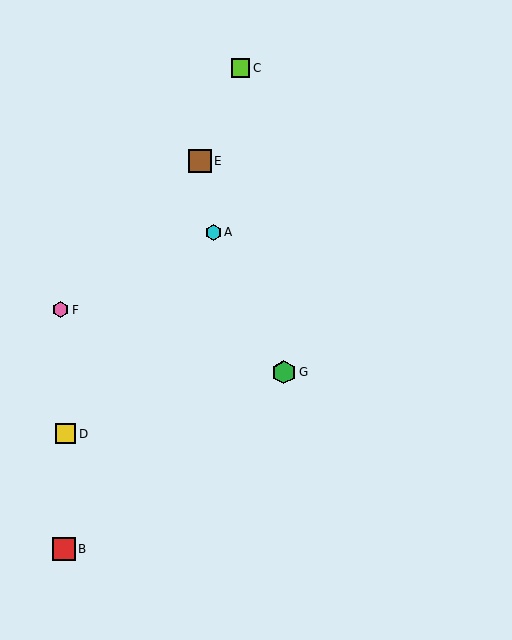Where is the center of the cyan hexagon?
The center of the cyan hexagon is at (213, 232).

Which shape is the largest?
The green hexagon (labeled G) is the largest.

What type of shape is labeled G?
Shape G is a green hexagon.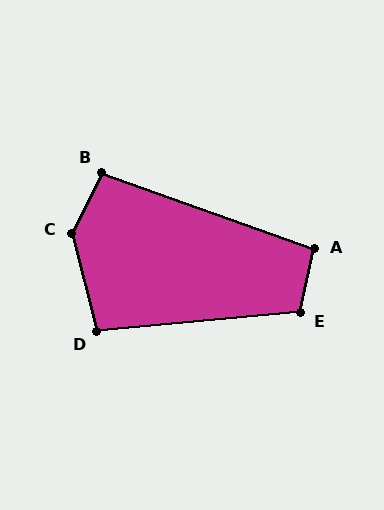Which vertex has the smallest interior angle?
B, at approximately 96 degrees.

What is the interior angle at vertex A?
Approximately 97 degrees (obtuse).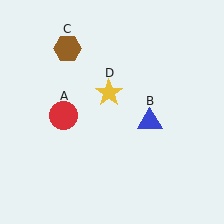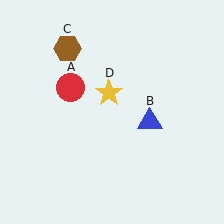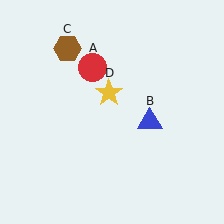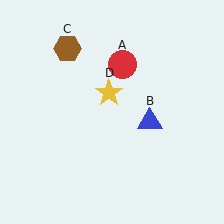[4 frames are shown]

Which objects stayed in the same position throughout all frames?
Blue triangle (object B) and brown hexagon (object C) and yellow star (object D) remained stationary.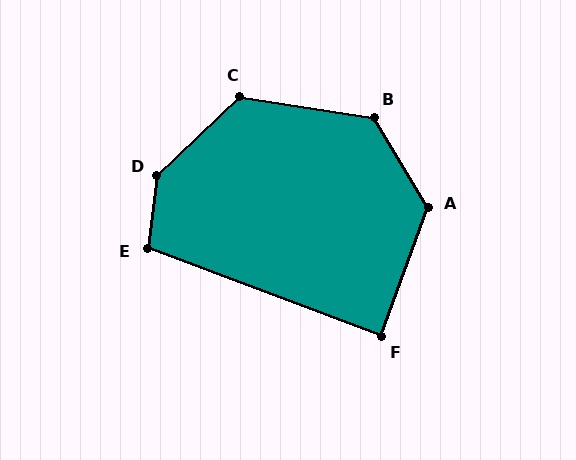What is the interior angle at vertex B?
Approximately 130 degrees (obtuse).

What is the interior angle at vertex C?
Approximately 128 degrees (obtuse).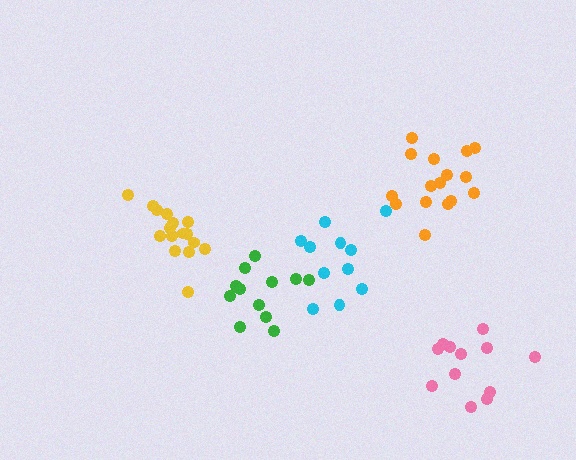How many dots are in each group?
Group 1: 16 dots, Group 2: 12 dots, Group 3: 11 dots, Group 4: 16 dots, Group 5: 12 dots (67 total).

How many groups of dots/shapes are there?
There are 5 groups.